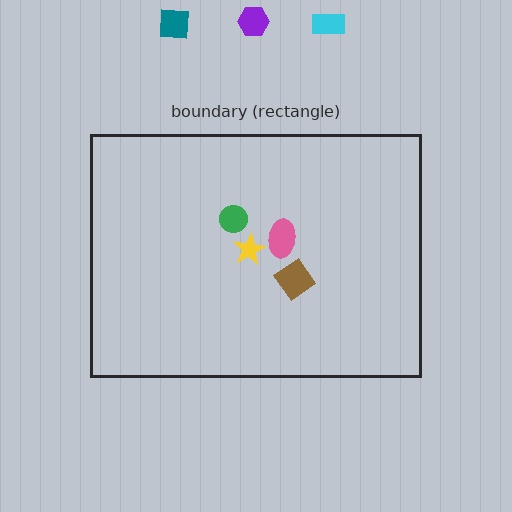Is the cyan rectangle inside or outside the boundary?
Outside.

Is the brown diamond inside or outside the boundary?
Inside.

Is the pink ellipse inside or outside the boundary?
Inside.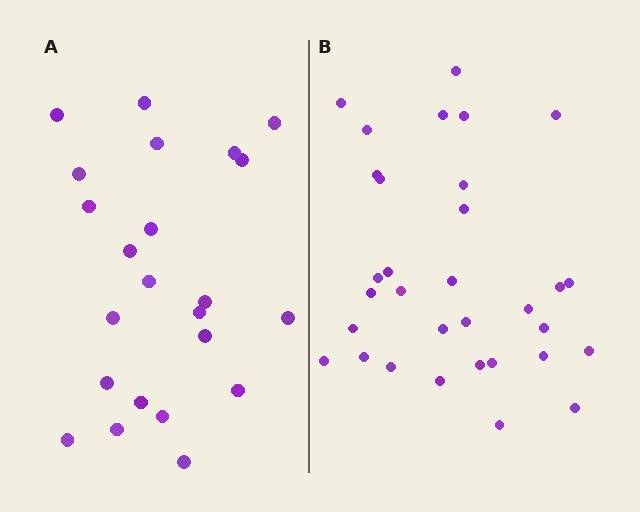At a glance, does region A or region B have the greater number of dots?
Region B (the right region) has more dots.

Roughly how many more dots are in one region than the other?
Region B has roughly 8 or so more dots than region A.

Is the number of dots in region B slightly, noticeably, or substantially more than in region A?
Region B has noticeably more, but not dramatically so. The ratio is roughly 1.4 to 1.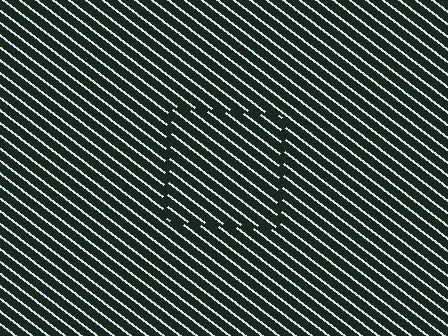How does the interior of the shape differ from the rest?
The interior of the shape contains the same grating, shifted by half a period — the contour is defined by the phase discontinuity where line-ends from the inner and outer gratings abut.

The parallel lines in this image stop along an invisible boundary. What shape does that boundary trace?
An illusory square. The interior of the shape contains the same grating, shifted by half a period — the contour is defined by the phase discontinuity where line-ends from the inner and outer gratings abut.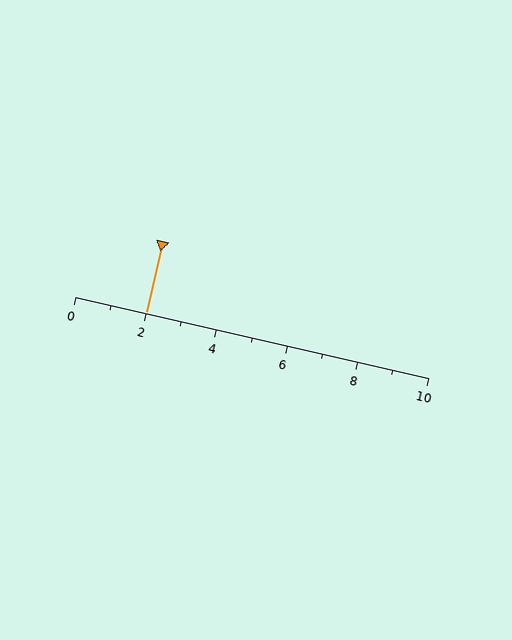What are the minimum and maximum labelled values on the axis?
The axis runs from 0 to 10.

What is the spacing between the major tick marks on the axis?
The major ticks are spaced 2 apart.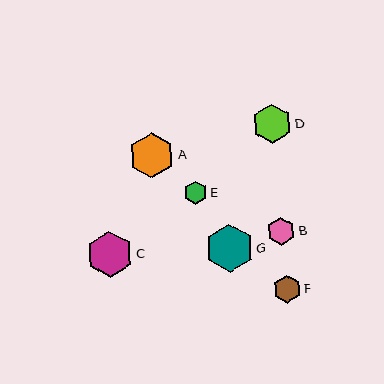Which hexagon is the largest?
Hexagon G is the largest with a size of approximately 48 pixels.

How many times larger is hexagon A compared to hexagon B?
Hexagon A is approximately 1.6 times the size of hexagon B.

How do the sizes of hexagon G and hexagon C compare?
Hexagon G and hexagon C are approximately the same size.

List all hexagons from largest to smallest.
From largest to smallest: G, C, A, D, B, F, E.